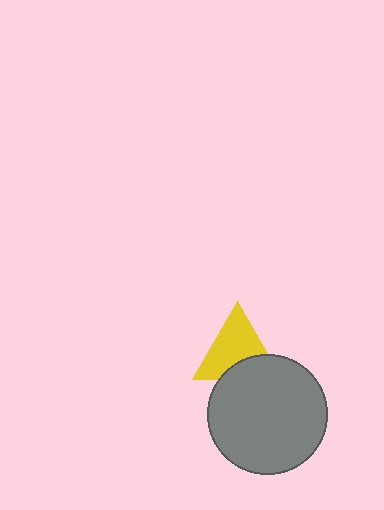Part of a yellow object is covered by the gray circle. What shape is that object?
It is a triangle.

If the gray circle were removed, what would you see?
You would see the complete yellow triangle.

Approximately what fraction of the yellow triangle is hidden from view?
Roughly 30% of the yellow triangle is hidden behind the gray circle.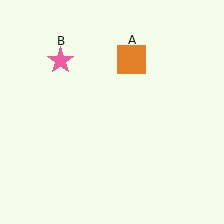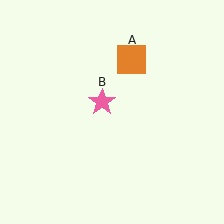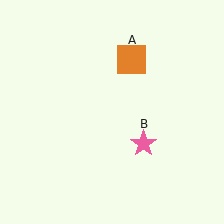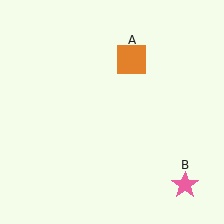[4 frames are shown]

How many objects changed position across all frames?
1 object changed position: pink star (object B).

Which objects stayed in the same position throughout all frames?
Orange square (object A) remained stationary.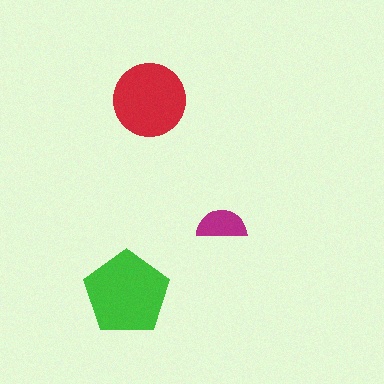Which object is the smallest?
The magenta semicircle.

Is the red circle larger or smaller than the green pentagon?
Smaller.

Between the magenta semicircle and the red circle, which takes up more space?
The red circle.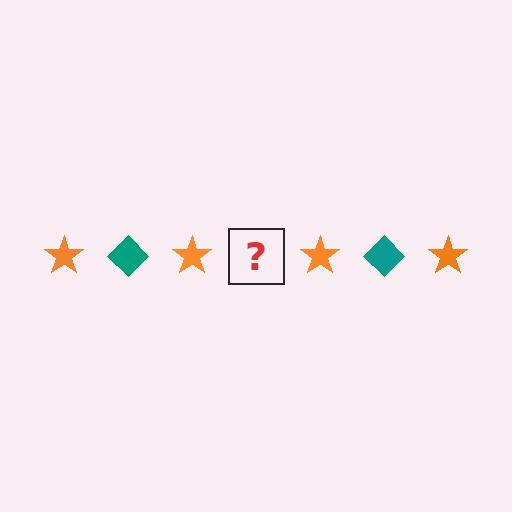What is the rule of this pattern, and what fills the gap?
The rule is that the pattern alternates between orange star and teal diamond. The gap should be filled with a teal diamond.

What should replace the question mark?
The question mark should be replaced with a teal diamond.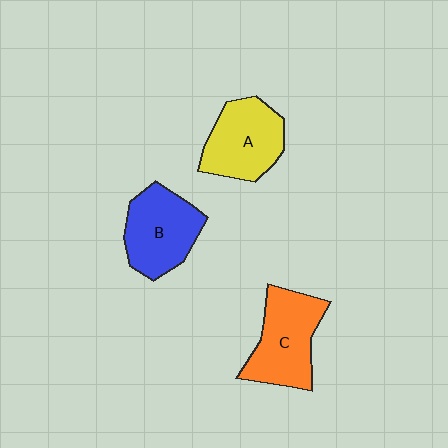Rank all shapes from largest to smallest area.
From largest to smallest: C (orange), B (blue), A (yellow).